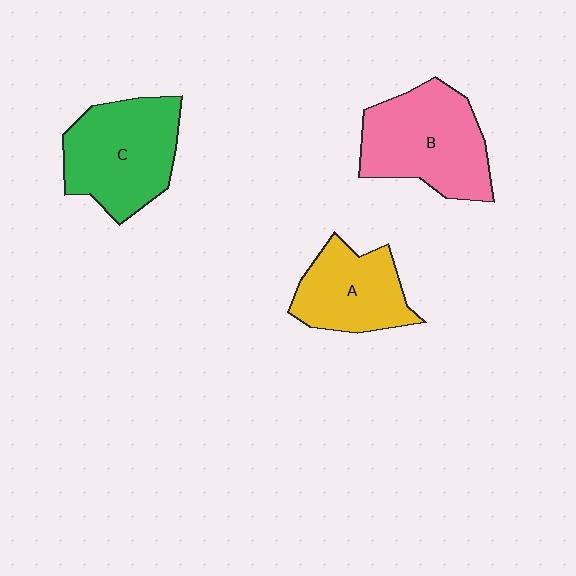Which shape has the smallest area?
Shape A (yellow).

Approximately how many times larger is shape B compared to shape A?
Approximately 1.4 times.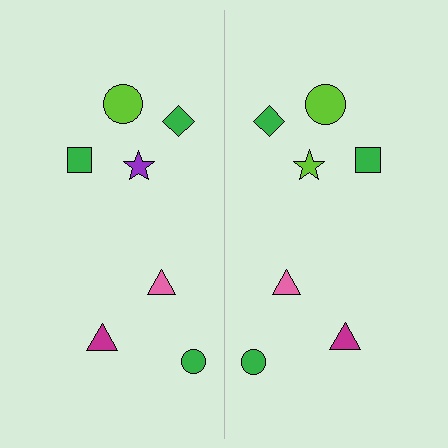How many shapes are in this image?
There are 14 shapes in this image.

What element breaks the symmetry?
The lime star on the right side breaks the symmetry — its mirror counterpart is purple.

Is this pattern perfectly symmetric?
No, the pattern is not perfectly symmetric. The lime star on the right side breaks the symmetry — its mirror counterpart is purple.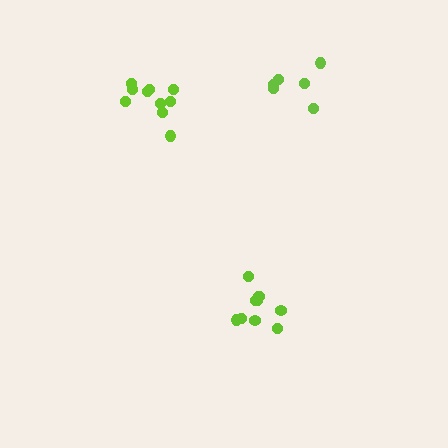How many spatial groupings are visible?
There are 3 spatial groupings.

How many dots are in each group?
Group 1: 10 dots, Group 2: 10 dots, Group 3: 6 dots (26 total).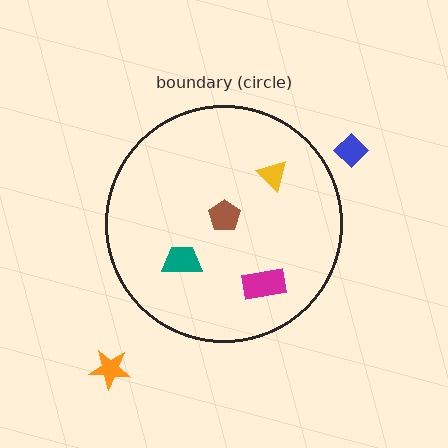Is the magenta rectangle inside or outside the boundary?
Inside.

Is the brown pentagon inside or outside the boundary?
Inside.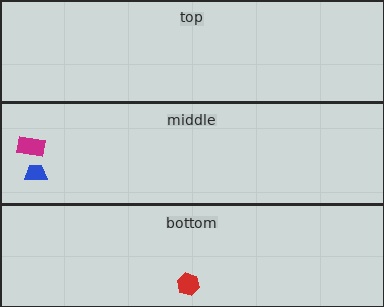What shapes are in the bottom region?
The red hexagon.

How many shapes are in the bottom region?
1.